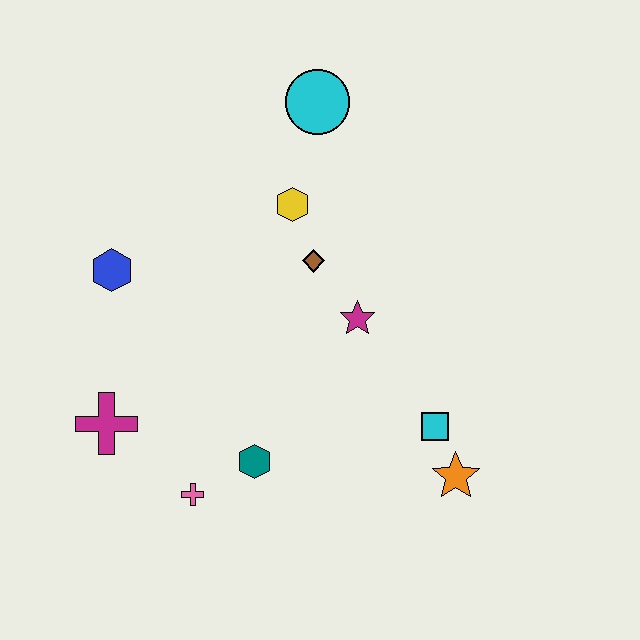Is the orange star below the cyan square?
Yes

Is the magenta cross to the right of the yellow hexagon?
No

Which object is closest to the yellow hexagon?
The brown diamond is closest to the yellow hexagon.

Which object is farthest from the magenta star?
The magenta cross is farthest from the magenta star.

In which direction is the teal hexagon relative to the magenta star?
The teal hexagon is below the magenta star.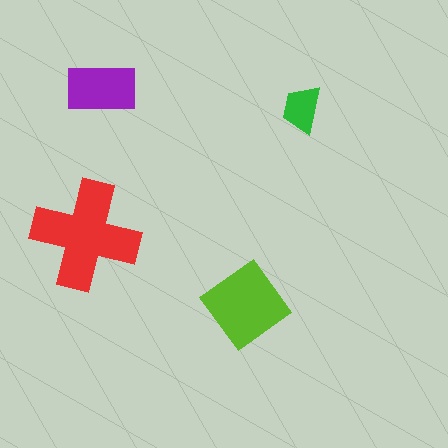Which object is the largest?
The red cross.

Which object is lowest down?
The lime diamond is bottommost.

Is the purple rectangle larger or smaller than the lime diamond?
Smaller.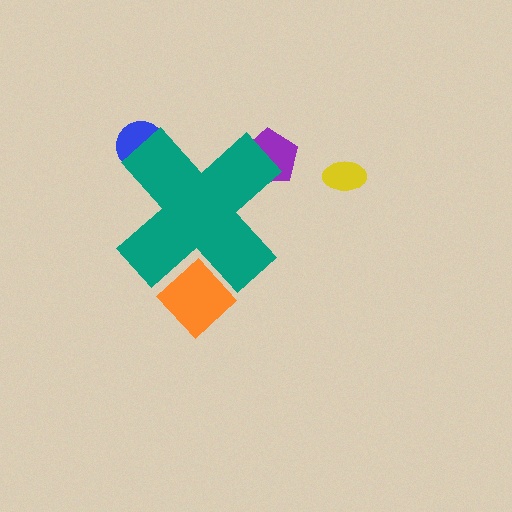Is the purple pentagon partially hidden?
Yes, the purple pentagon is partially hidden behind the teal cross.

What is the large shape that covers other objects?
A teal cross.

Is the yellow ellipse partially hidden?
No, the yellow ellipse is fully visible.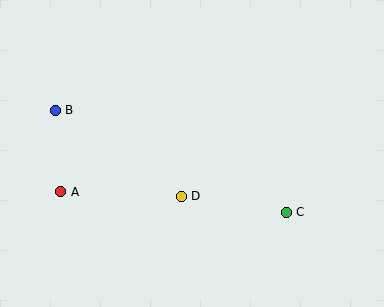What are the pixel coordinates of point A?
Point A is at (60, 192).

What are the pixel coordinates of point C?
Point C is at (286, 212).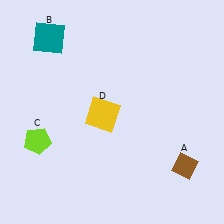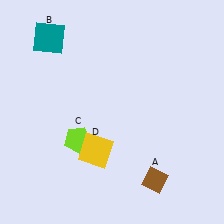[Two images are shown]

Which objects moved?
The objects that moved are: the brown diamond (A), the lime pentagon (C), the yellow square (D).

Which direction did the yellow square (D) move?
The yellow square (D) moved down.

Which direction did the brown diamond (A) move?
The brown diamond (A) moved left.